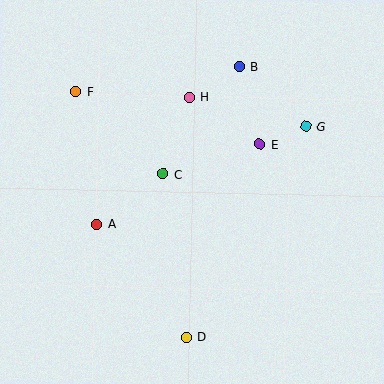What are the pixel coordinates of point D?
Point D is at (186, 337).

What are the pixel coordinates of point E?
Point E is at (260, 144).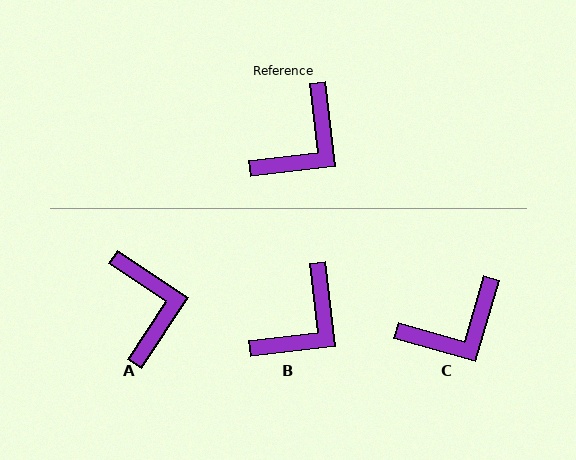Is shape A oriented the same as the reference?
No, it is off by about 49 degrees.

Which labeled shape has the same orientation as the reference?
B.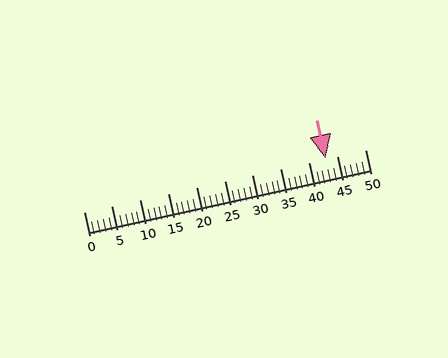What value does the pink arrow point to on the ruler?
The pink arrow points to approximately 43.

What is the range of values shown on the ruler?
The ruler shows values from 0 to 50.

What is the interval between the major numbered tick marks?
The major tick marks are spaced 5 units apart.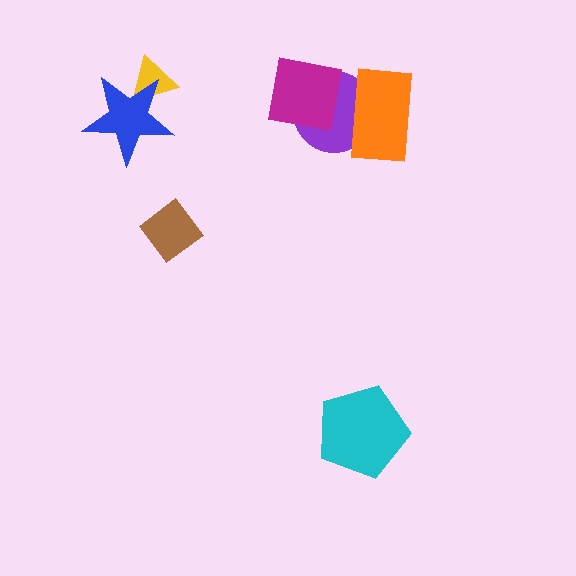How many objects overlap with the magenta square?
1 object overlaps with the magenta square.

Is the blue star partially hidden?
No, no other shape covers it.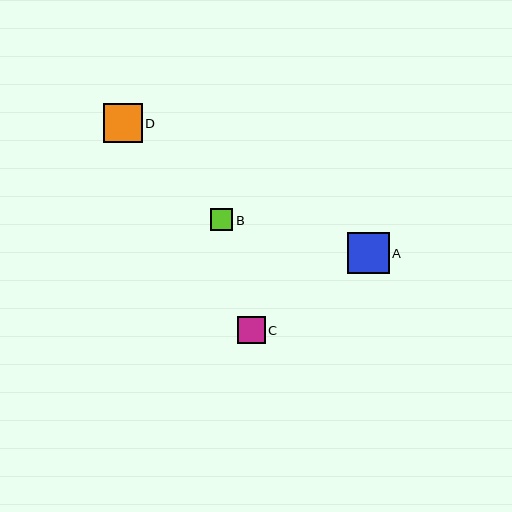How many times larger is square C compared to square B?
Square C is approximately 1.3 times the size of square B.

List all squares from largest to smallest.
From largest to smallest: A, D, C, B.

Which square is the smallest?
Square B is the smallest with a size of approximately 22 pixels.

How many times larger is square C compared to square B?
Square C is approximately 1.3 times the size of square B.